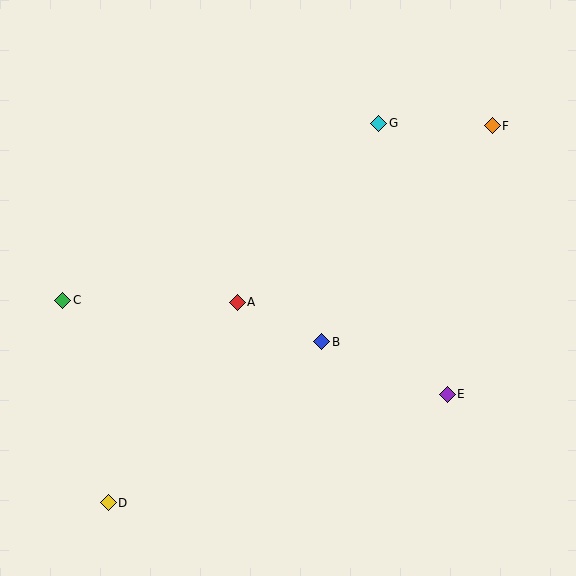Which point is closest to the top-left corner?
Point C is closest to the top-left corner.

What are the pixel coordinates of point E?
Point E is at (447, 394).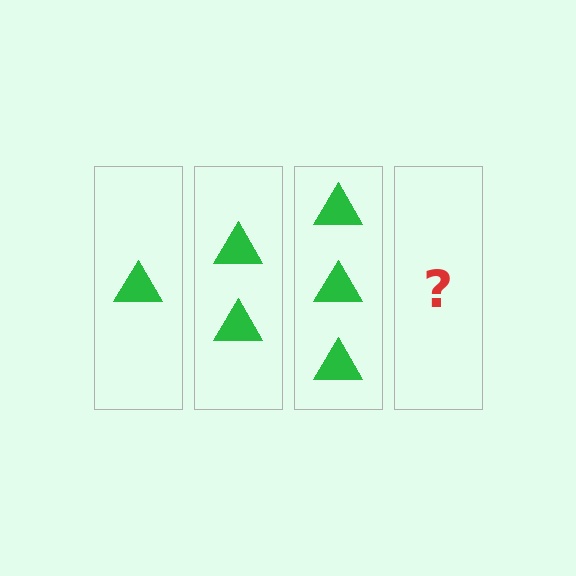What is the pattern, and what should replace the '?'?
The pattern is that each step adds one more triangle. The '?' should be 4 triangles.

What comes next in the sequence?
The next element should be 4 triangles.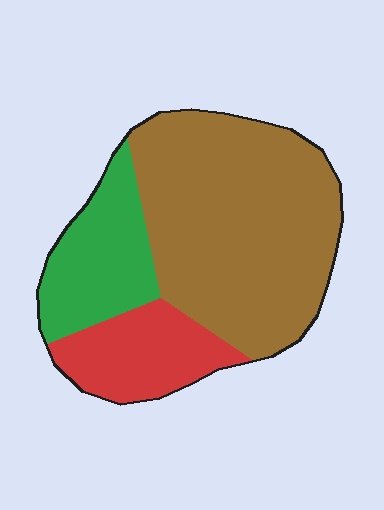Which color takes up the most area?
Brown, at roughly 60%.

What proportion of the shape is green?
Green covers 21% of the shape.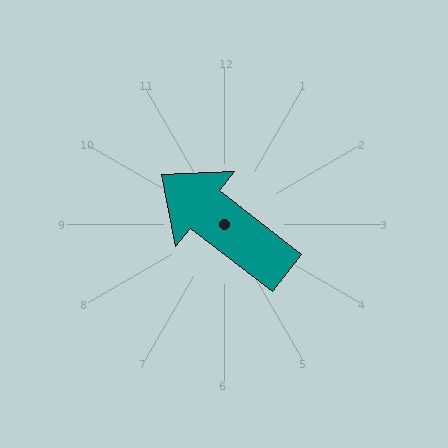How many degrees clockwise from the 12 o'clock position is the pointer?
Approximately 308 degrees.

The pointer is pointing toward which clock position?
Roughly 10 o'clock.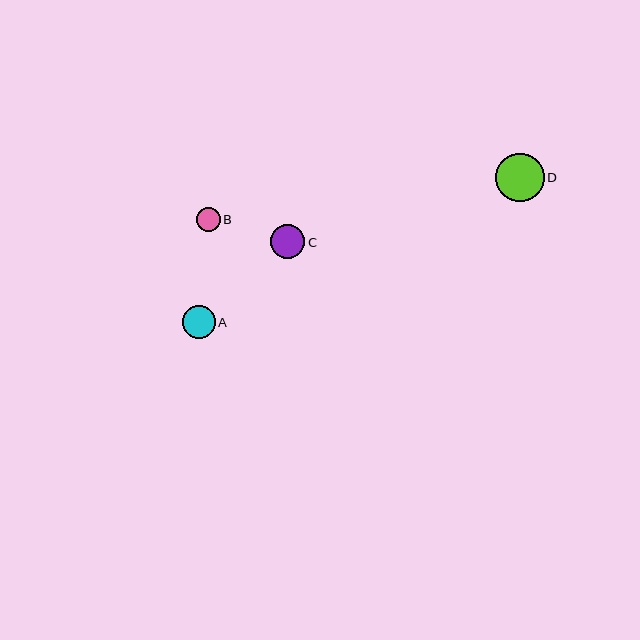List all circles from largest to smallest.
From largest to smallest: D, C, A, B.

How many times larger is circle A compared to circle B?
Circle A is approximately 1.4 times the size of circle B.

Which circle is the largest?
Circle D is the largest with a size of approximately 48 pixels.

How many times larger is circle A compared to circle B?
Circle A is approximately 1.4 times the size of circle B.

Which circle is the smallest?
Circle B is the smallest with a size of approximately 24 pixels.